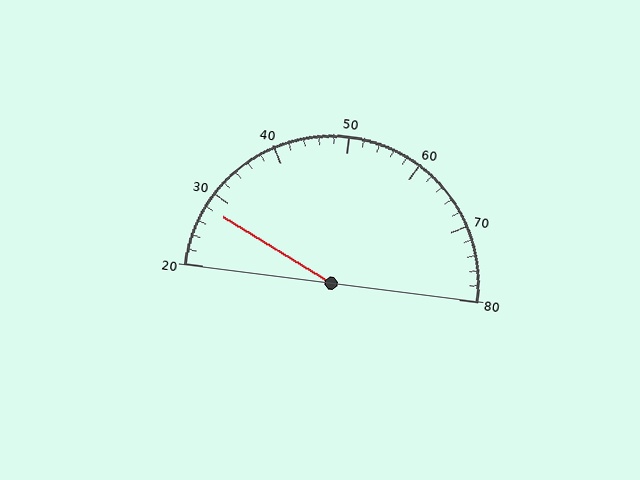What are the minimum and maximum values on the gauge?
The gauge ranges from 20 to 80.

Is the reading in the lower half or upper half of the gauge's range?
The reading is in the lower half of the range (20 to 80).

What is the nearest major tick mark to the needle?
The nearest major tick mark is 30.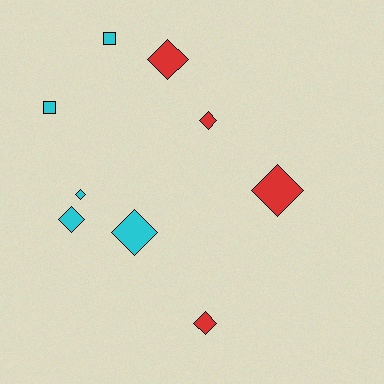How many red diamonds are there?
There are 4 red diamonds.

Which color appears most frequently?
Cyan, with 5 objects.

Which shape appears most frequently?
Diamond, with 7 objects.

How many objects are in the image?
There are 9 objects.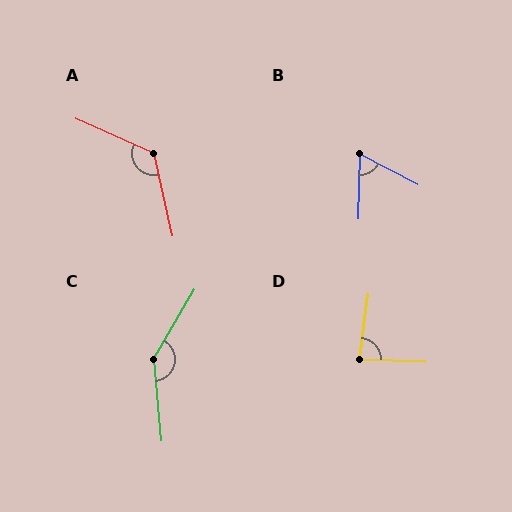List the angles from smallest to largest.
B (64°), D (85°), A (126°), C (145°).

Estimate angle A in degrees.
Approximately 126 degrees.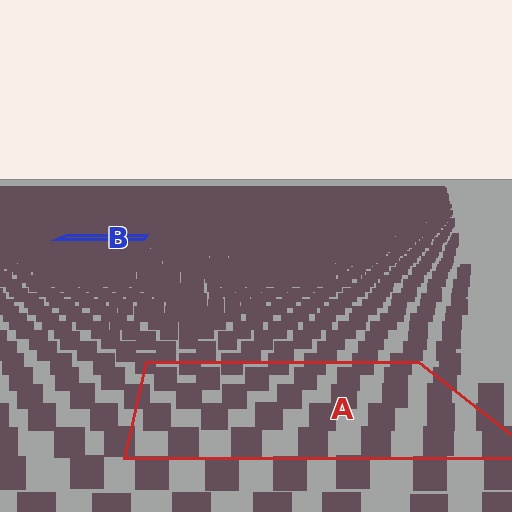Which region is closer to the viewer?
Region A is closer. The texture elements there are larger and more spread out.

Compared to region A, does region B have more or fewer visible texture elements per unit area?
Region B has more texture elements per unit area — they are packed more densely because it is farther away.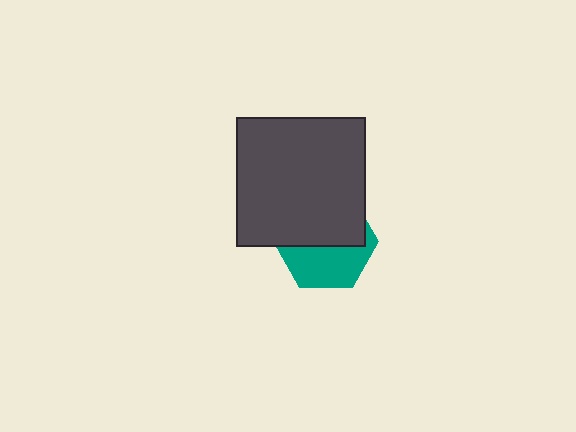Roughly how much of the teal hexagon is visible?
A small part of it is visible (roughly 45%).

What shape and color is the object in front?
The object in front is a dark gray square.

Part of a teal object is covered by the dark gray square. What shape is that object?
It is a hexagon.